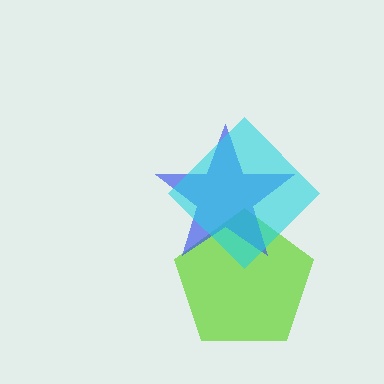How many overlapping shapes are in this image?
There are 3 overlapping shapes in the image.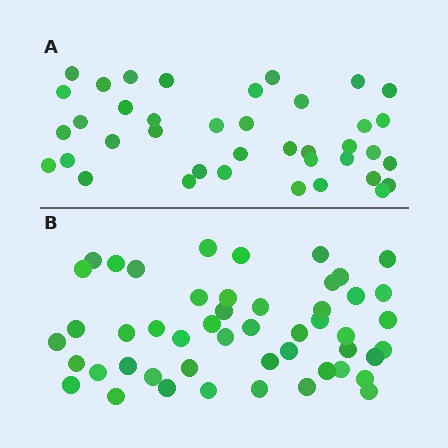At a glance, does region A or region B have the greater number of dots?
Region B (the bottom region) has more dots.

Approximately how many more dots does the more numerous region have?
Region B has roughly 10 or so more dots than region A.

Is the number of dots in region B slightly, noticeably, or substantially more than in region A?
Region B has noticeably more, but not dramatically so. The ratio is roughly 1.3 to 1.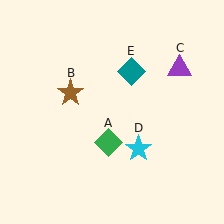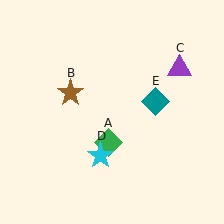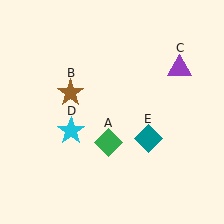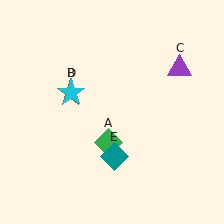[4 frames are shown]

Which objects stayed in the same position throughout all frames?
Green diamond (object A) and brown star (object B) and purple triangle (object C) remained stationary.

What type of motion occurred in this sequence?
The cyan star (object D), teal diamond (object E) rotated clockwise around the center of the scene.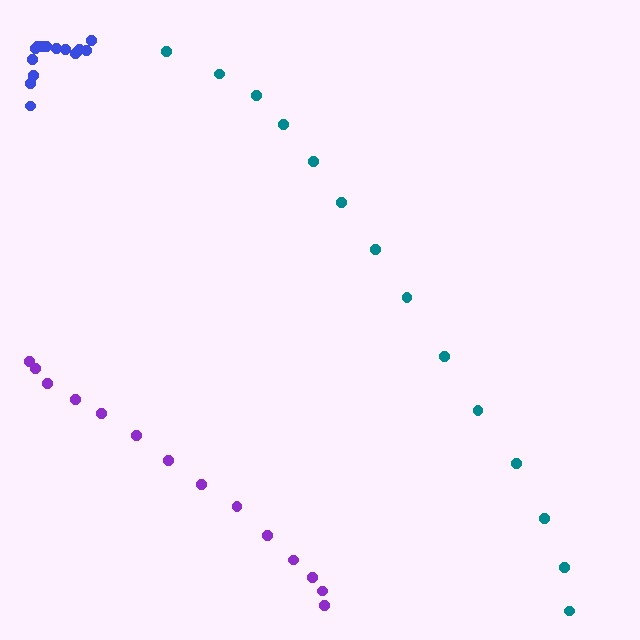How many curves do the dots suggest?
There are 3 distinct paths.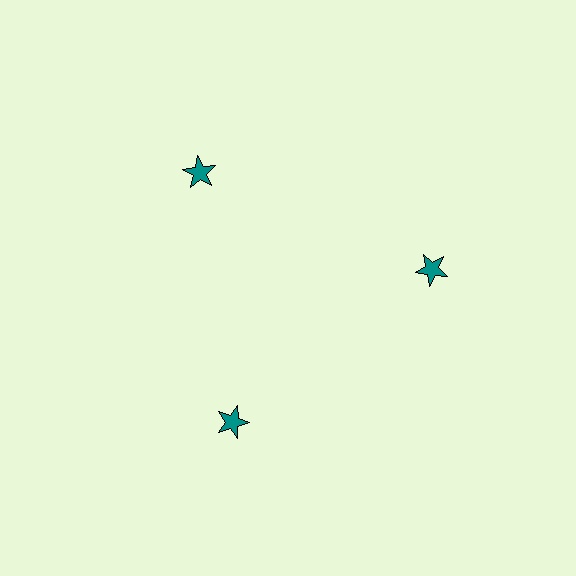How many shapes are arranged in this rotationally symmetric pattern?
There are 3 shapes, arranged in 3 groups of 1.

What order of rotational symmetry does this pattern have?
This pattern has 3-fold rotational symmetry.